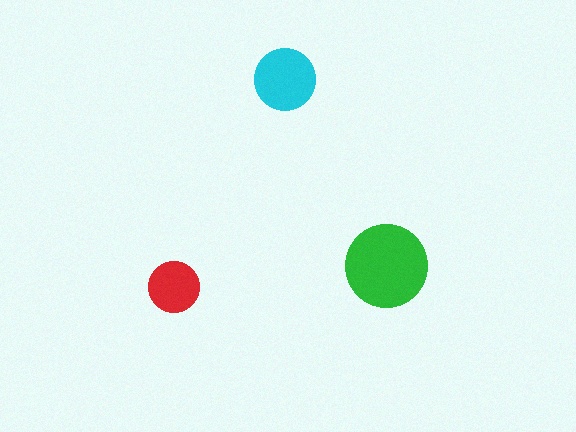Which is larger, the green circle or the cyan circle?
The green one.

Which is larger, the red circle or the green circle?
The green one.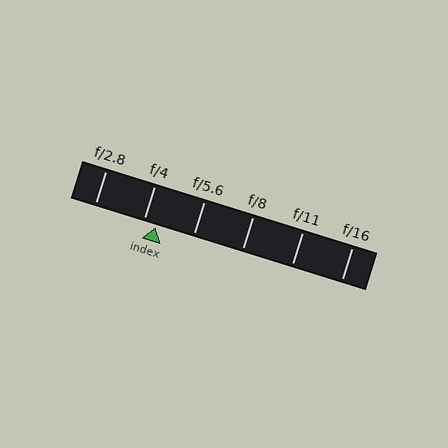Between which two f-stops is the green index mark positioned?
The index mark is between f/4 and f/5.6.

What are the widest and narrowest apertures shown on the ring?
The widest aperture shown is f/2.8 and the narrowest is f/16.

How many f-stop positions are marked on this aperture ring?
There are 6 f-stop positions marked.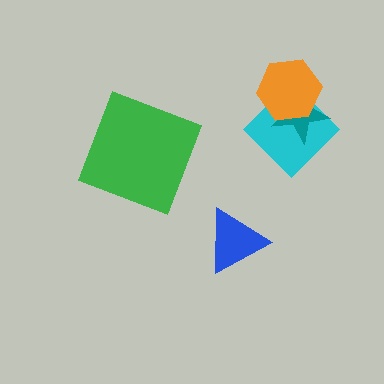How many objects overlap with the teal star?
2 objects overlap with the teal star.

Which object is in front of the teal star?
The orange hexagon is in front of the teal star.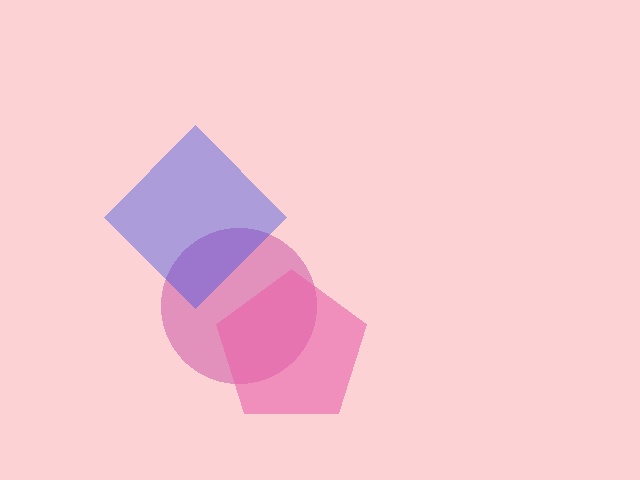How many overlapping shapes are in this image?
There are 3 overlapping shapes in the image.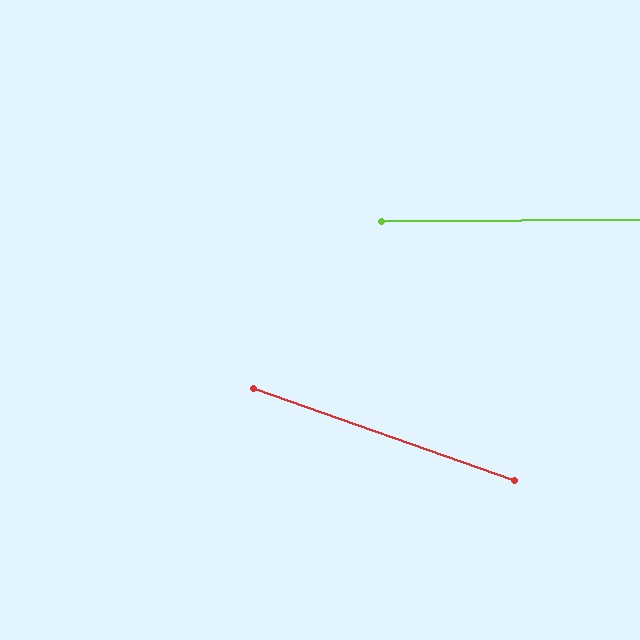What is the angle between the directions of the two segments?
Approximately 20 degrees.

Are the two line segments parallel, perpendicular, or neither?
Neither parallel nor perpendicular — they differ by about 20°.